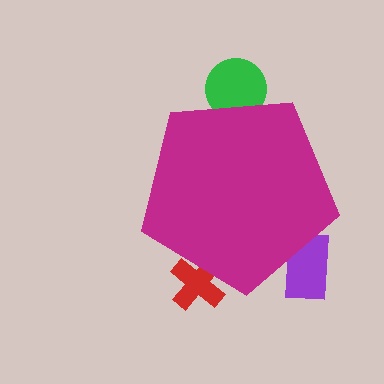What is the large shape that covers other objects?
A magenta pentagon.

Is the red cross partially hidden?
Yes, the red cross is partially hidden behind the magenta pentagon.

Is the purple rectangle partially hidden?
Yes, the purple rectangle is partially hidden behind the magenta pentagon.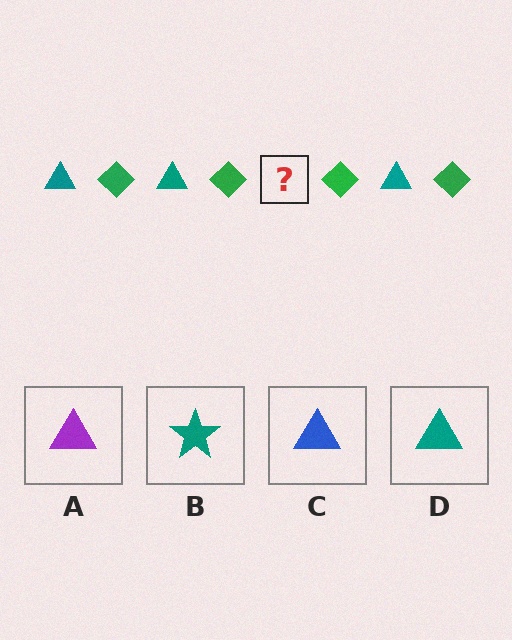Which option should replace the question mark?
Option D.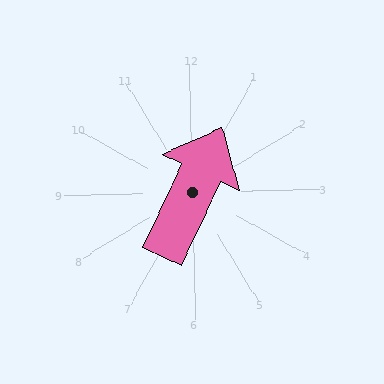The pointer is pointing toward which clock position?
Roughly 1 o'clock.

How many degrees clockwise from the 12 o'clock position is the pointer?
Approximately 26 degrees.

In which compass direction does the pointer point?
Northeast.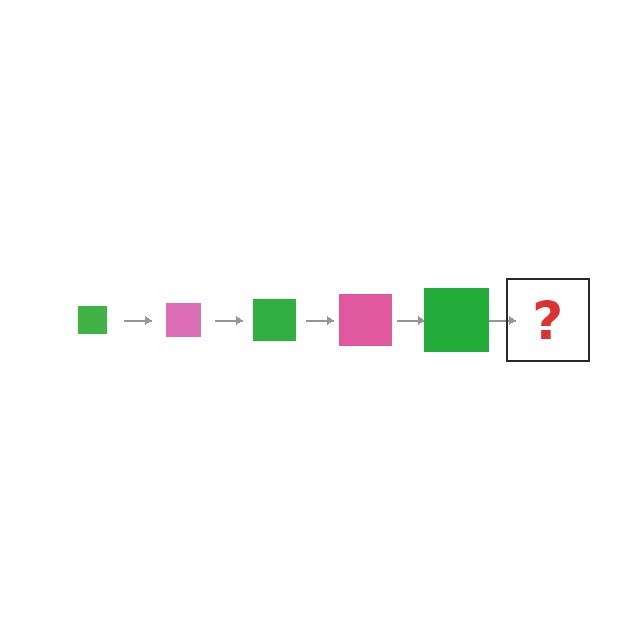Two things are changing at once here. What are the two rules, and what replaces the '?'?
The two rules are that the square grows larger each step and the color cycles through green and pink. The '?' should be a pink square, larger than the previous one.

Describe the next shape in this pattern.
It should be a pink square, larger than the previous one.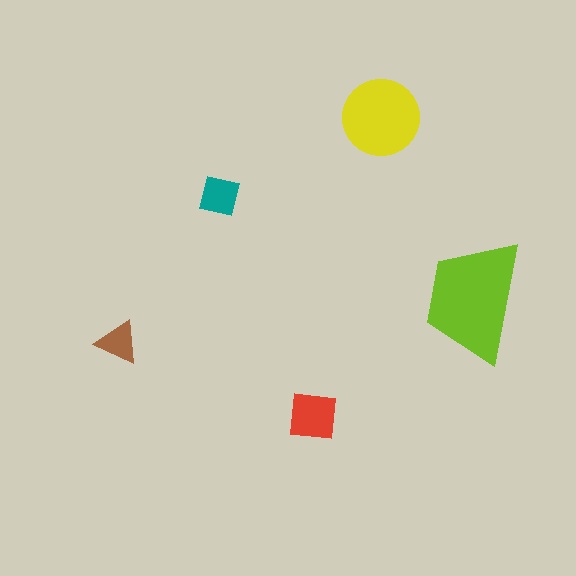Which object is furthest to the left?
The brown triangle is leftmost.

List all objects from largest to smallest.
The lime trapezoid, the yellow circle, the red square, the teal square, the brown triangle.